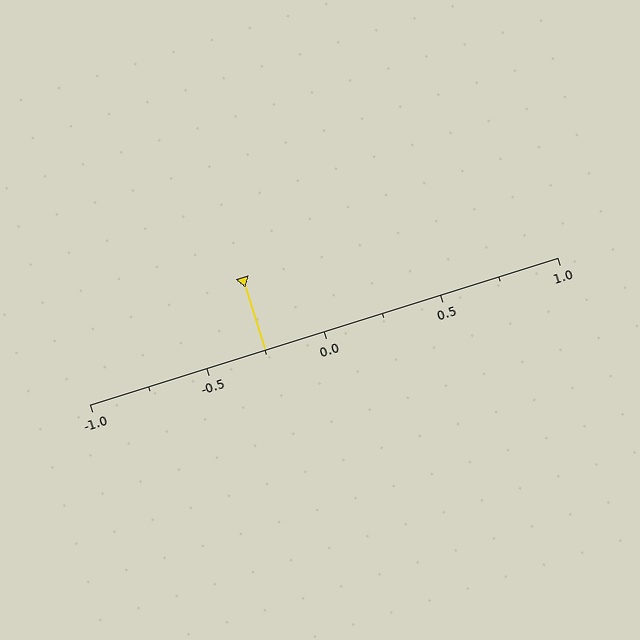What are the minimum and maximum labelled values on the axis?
The axis runs from -1.0 to 1.0.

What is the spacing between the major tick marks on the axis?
The major ticks are spaced 0.5 apart.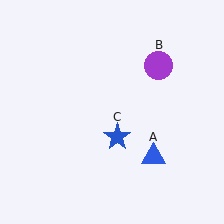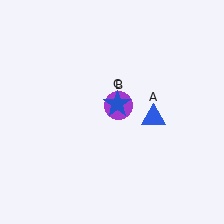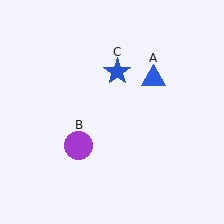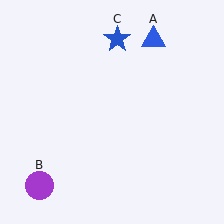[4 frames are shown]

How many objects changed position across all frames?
3 objects changed position: blue triangle (object A), purple circle (object B), blue star (object C).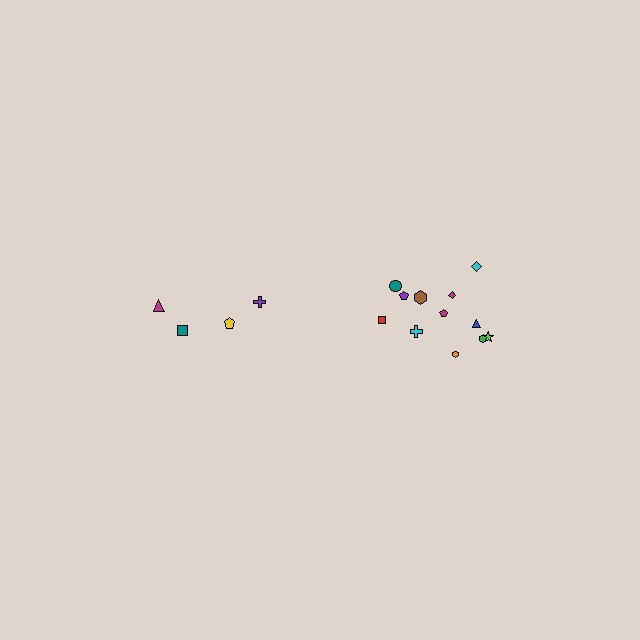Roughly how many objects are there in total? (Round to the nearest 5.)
Roughly 15 objects in total.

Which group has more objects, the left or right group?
The right group.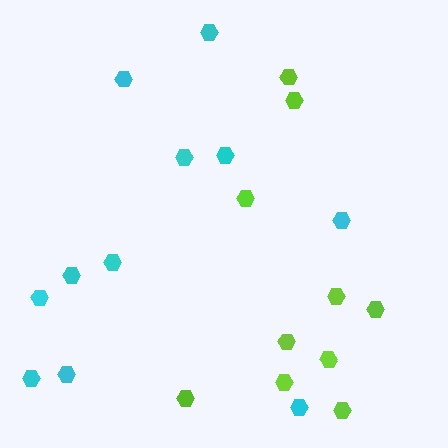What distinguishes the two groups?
There are 2 groups: one group of cyan hexagons (11) and one group of lime hexagons (10).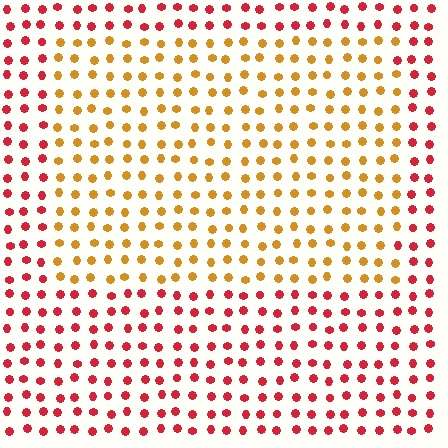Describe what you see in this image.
The image is filled with small red elements in a uniform arrangement. A rectangle-shaped region is visible where the elements are tinted to a slightly different hue, forming a subtle color boundary.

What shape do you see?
I see a rectangle.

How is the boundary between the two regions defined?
The boundary is defined purely by a slight shift in hue (about 46 degrees). Spacing, size, and orientation are identical on both sides.